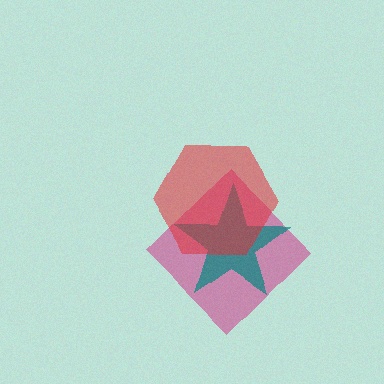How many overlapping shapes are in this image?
There are 3 overlapping shapes in the image.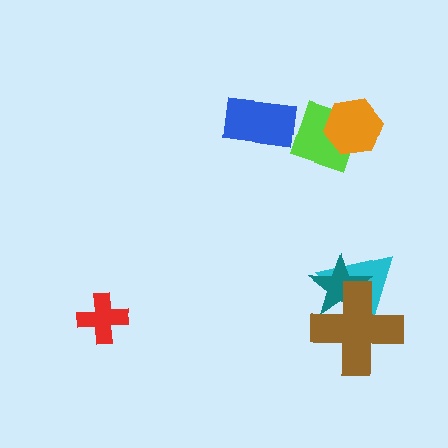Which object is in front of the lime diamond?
The orange hexagon is in front of the lime diamond.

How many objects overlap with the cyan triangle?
2 objects overlap with the cyan triangle.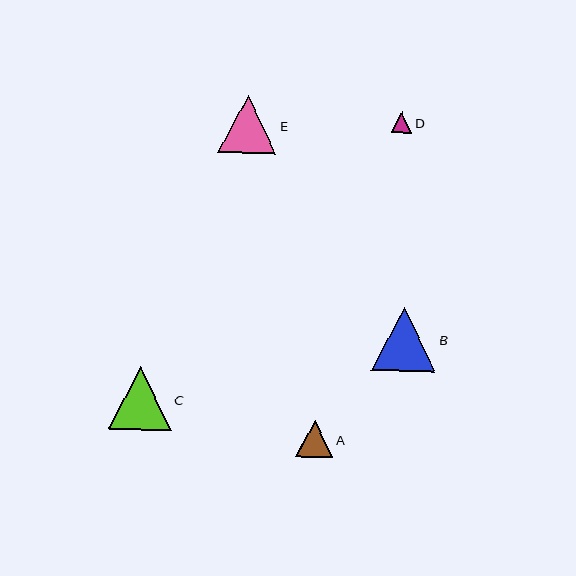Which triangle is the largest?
Triangle B is the largest with a size of approximately 64 pixels.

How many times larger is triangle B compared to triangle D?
Triangle B is approximately 3.1 times the size of triangle D.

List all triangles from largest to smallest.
From largest to smallest: B, C, E, A, D.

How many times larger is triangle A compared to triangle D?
Triangle A is approximately 1.8 times the size of triangle D.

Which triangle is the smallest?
Triangle D is the smallest with a size of approximately 21 pixels.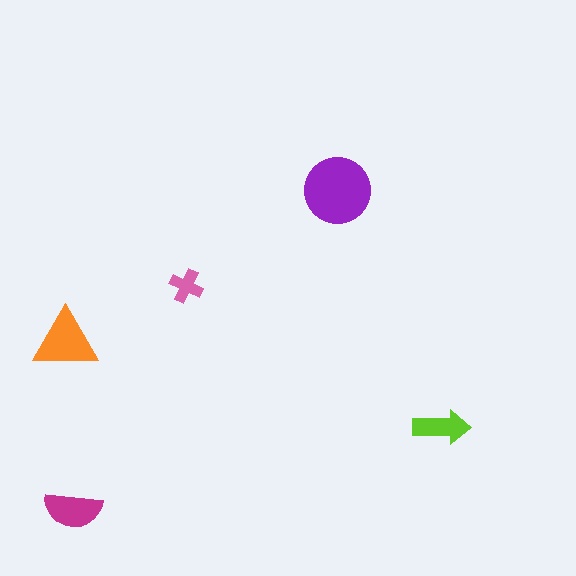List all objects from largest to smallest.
The purple circle, the orange triangle, the magenta semicircle, the lime arrow, the pink cross.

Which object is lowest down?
The magenta semicircle is bottommost.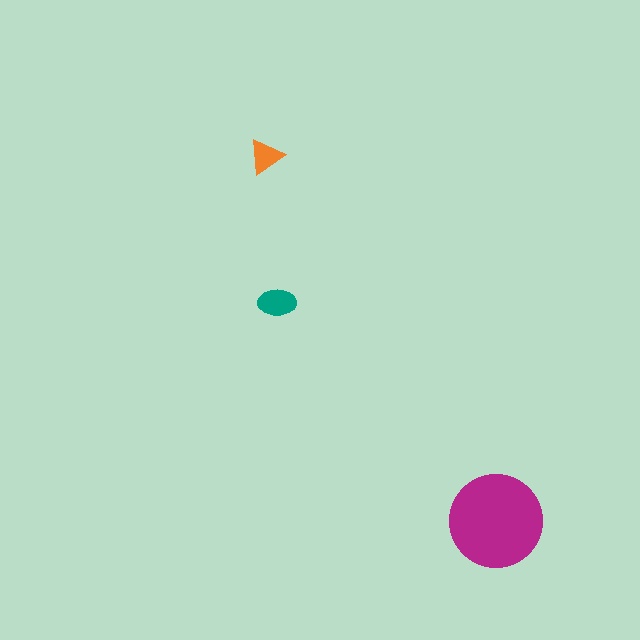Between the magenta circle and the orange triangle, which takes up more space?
The magenta circle.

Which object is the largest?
The magenta circle.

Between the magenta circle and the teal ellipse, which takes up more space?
The magenta circle.